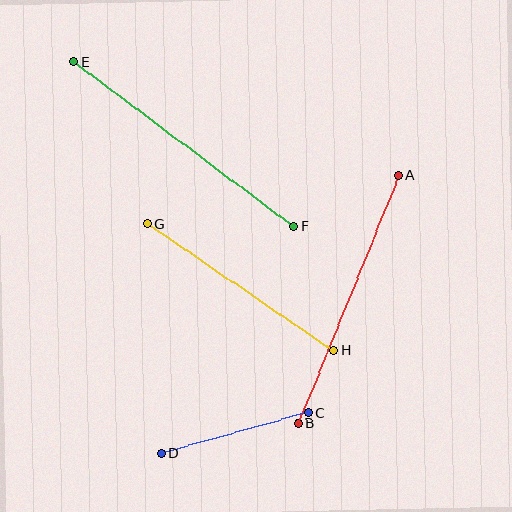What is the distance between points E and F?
The distance is approximately 276 pixels.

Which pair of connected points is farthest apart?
Points E and F are farthest apart.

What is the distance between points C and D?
The distance is approximately 153 pixels.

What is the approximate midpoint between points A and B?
The midpoint is at approximately (348, 299) pixels.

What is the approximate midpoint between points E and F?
The midpoint is at approximately (184, 144) pixels.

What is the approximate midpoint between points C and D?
The midpoint is at approximately (235, 433) pixels.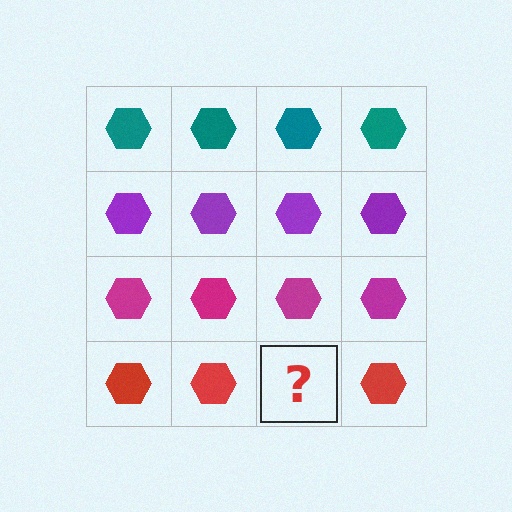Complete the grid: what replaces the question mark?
The question mark should be replaced with a red hexagon.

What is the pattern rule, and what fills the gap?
The rule is that each row has a consistent color. The gap should be filled with a red hexagon.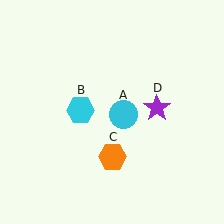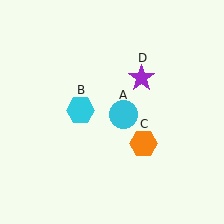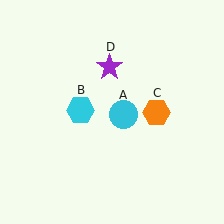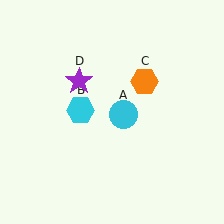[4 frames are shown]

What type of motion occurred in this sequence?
The orange hexagon (object C), purple star (object D) rotated counterclockwise around the center of the scene.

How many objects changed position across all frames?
2 objects changed position: orange hexagon (object C), purple star (object D).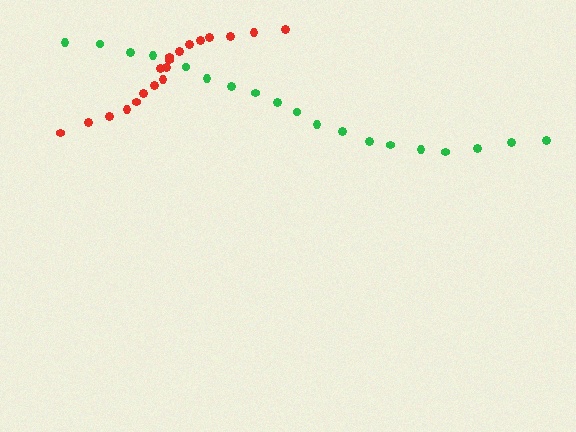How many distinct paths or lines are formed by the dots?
There are 2 distinct paths.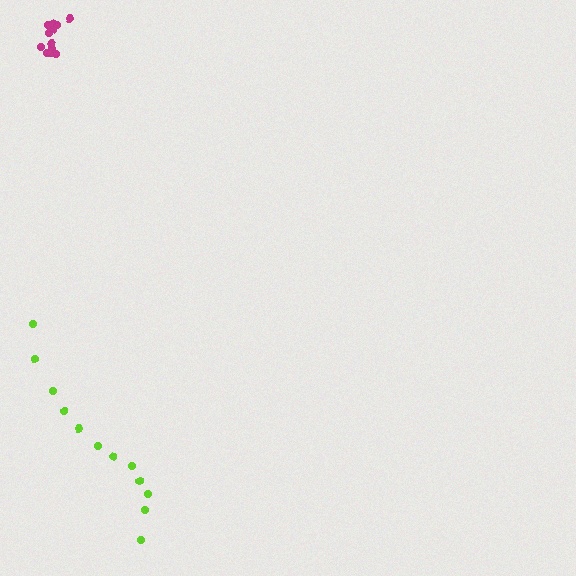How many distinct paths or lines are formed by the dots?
There are 2 distinct paths.